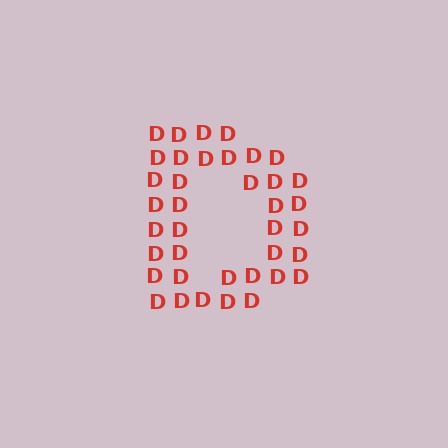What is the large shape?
The large shape is the letter D.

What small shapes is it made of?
It is made of small letter D's.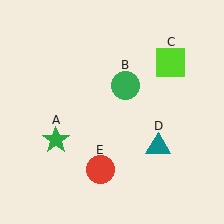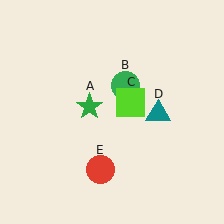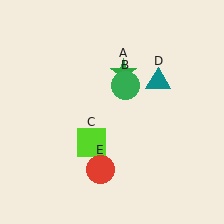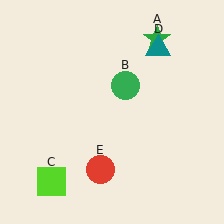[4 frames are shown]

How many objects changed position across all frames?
3 objects changed position: green star (object A), lime square (object C), teal triangle (object D).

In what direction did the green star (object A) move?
The green star (object A) moved up and to the right.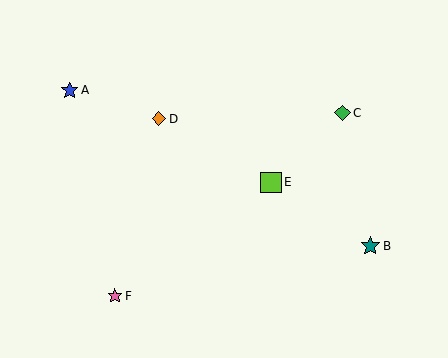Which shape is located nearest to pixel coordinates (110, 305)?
The pink star (labeled F) at (115, 296) is nearest to that location.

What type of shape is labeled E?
Shape E is a lime square.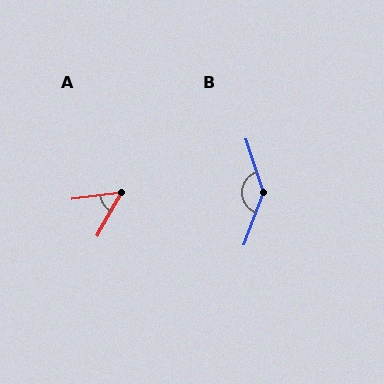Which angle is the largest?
B, at approximately 142 degrees.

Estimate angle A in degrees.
Approximately 52 degrees.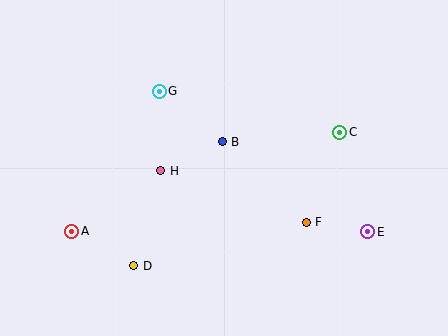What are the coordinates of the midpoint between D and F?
The midpoint between D and F is at (220, 244).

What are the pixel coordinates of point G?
Point G is at (159, 91).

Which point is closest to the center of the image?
Point B at (222, 142) is closest to the center.